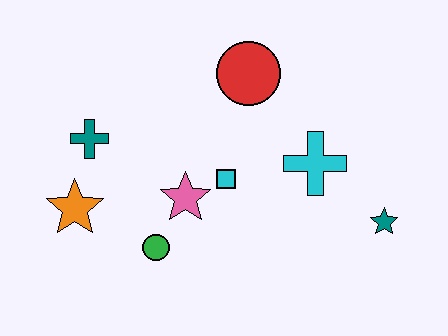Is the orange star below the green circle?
No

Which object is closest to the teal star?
The cyan cross is closest to the teal star.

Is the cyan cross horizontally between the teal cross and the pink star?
No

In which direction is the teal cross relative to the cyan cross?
The teal cross is to the left of the cyan cross.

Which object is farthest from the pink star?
The teal star is farthest from the pink star.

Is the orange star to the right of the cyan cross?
No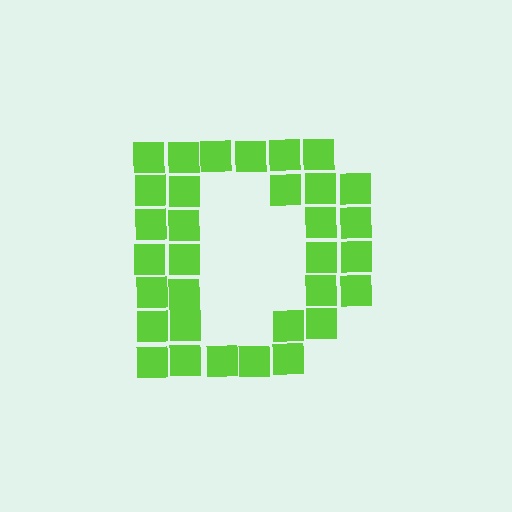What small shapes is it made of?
It is made of small squares.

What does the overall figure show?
The overall figure shows the letter D.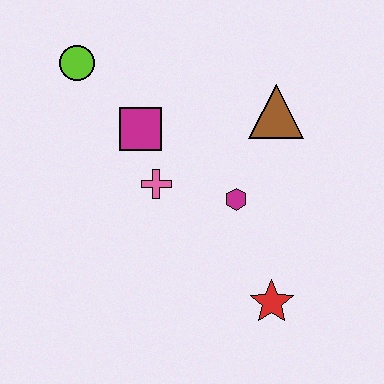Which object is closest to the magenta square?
The pink cross is closest to the magenta square.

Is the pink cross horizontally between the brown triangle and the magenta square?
Yes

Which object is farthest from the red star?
The lime circle is farthest from the red star.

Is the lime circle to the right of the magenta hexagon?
No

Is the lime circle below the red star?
No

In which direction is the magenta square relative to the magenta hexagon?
The magenta square is to the left of the magenta hexagon.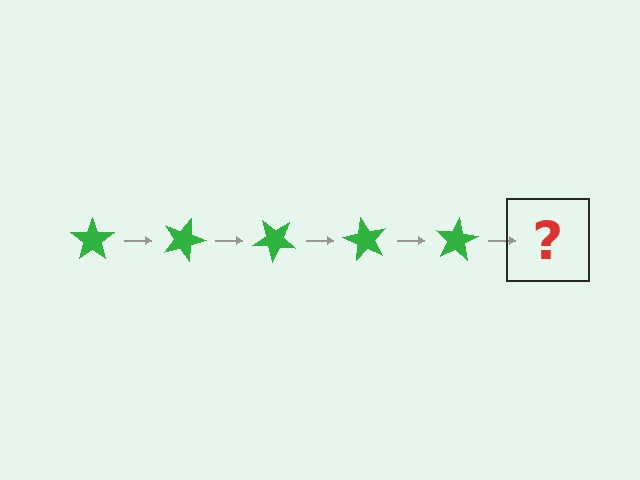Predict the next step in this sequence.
The next step is a green star rotated 100 degrees.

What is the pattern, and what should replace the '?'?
The pattern is that the star rotates 20 degrees each step. The '?' should be a green star rotated 100 degrees.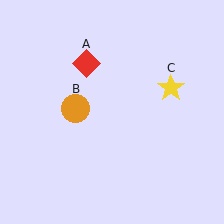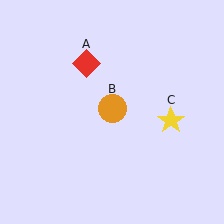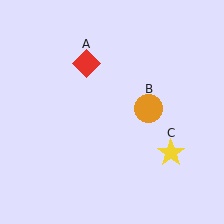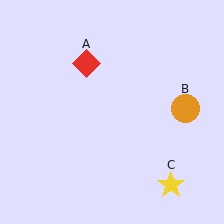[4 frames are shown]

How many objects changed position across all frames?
2 objects changed position: orange circle (object B), yellow star (object C).